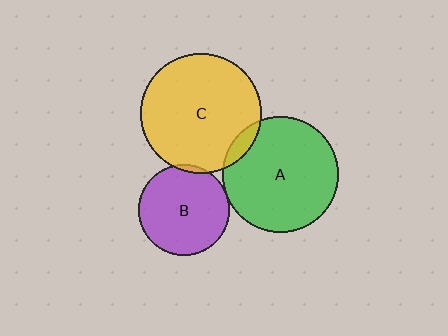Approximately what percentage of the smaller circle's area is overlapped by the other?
Approximately 5%.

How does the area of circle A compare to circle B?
Approximately 1.6 times.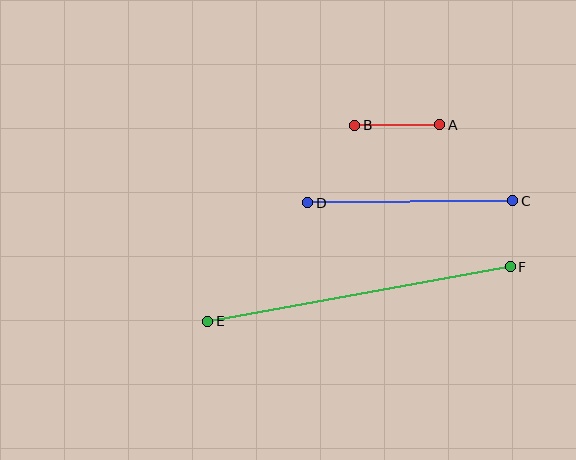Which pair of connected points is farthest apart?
Points E and F are farthest apart.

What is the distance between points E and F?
The distance is approximately 307 pixels.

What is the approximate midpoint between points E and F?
The midpoint is at approximately (359, 294) pixels.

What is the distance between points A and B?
The distance is approximately 85 pixels.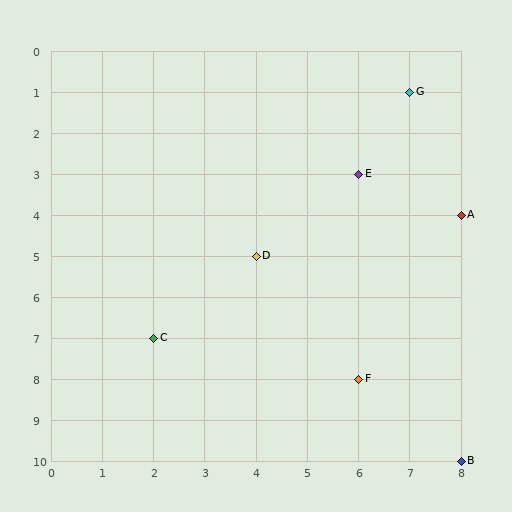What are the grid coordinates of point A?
Point A is at grid coordinates (8, 4).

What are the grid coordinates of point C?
Point C is at grid coordinates (2, 7).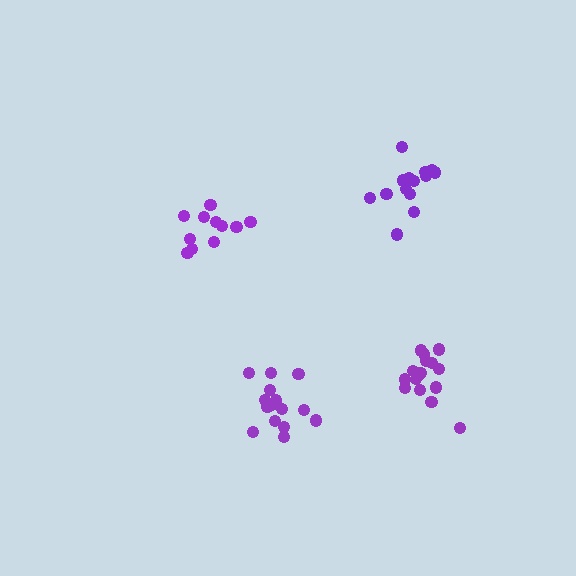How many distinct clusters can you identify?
There are 4 distinct clusters.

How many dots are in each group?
Group 1: 11 dots, Group 2: 15 dots, Group 3: 17 dots, Group 4: 15 dots (58 total).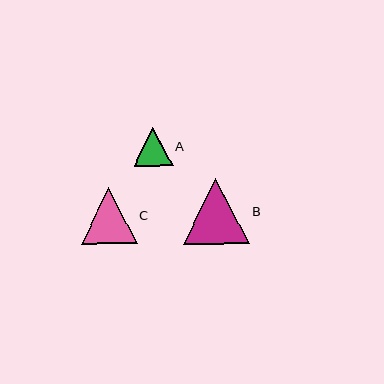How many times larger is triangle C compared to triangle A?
Triangle C is approximately 1.4 times the size of triangle A.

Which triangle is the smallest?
Triangle A is the smallest with a size of approximately 39 pixels.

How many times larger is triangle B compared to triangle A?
Triangle B is approximately 1.7 times the size of triangle A.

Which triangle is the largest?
Triangle B is the largest with a size of approximately 66 pixels.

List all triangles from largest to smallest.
From largest to smallest: B, C, A.